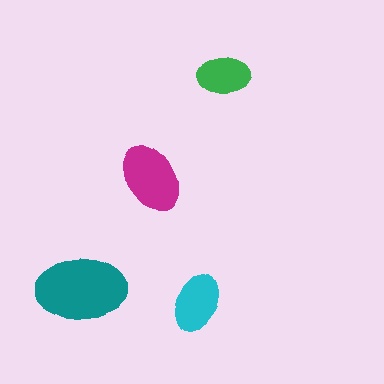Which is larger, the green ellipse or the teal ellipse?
The teal one.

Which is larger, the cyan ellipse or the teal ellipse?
The teal one.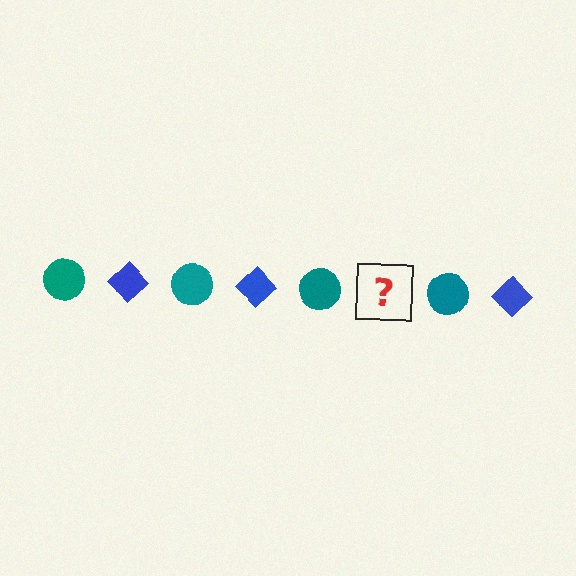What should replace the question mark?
The question mark should be replaced with a blue diamond.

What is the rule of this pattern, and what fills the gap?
The rule is that the pattern alternates between teal circle and blue diamond. The gap should be filled with a blue diamond.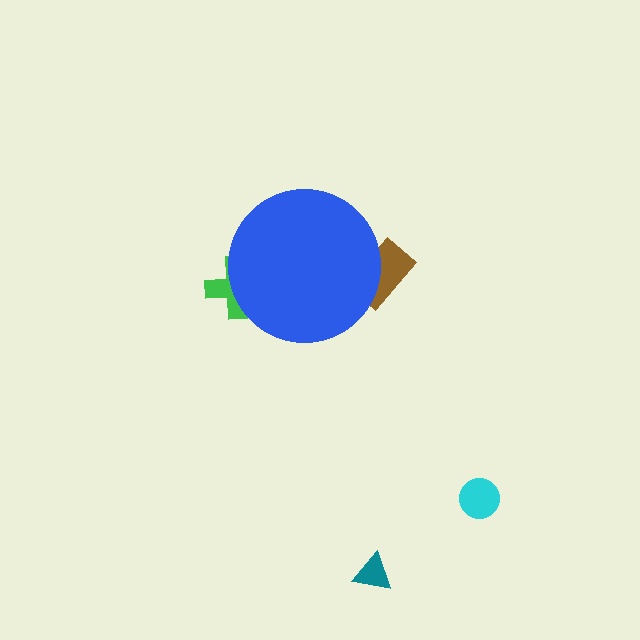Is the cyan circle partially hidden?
No, the cyan circle is fully visible.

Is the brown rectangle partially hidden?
Yes, the brown rectangle is partially hidden behind the blue circle.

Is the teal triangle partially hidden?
No, the teal triangle is fully visible.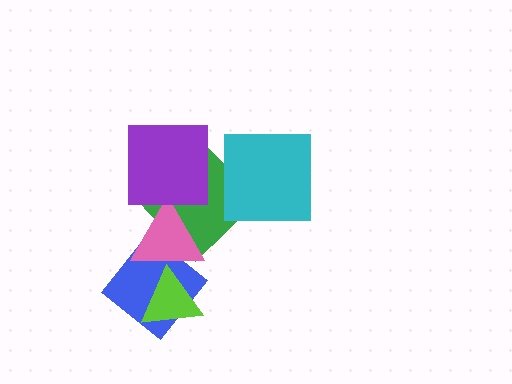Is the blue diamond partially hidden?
Yes, it is partially covered by another shape.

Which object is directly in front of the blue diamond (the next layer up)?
The pink triangle is directly in front of the blue diamond.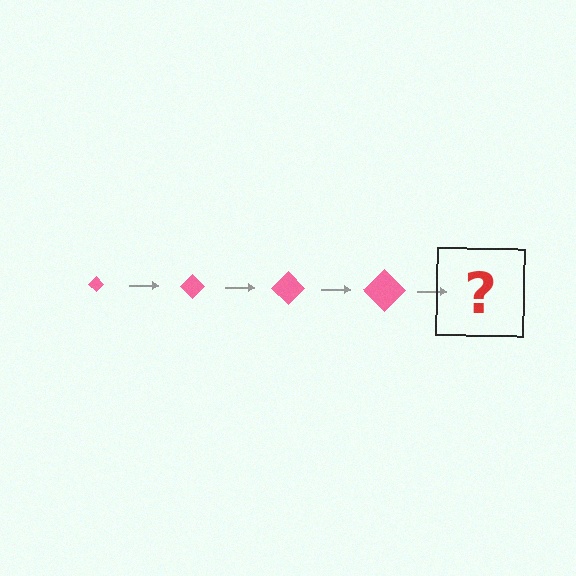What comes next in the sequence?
The next element should be a pink diamond, larger than the previous one.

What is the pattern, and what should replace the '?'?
The pattern is that the diamond gets progressively larger each step. The '?' should be a pink diamond, larger than the previous one.